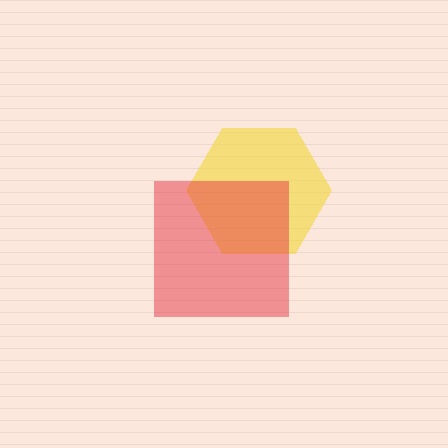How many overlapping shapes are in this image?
There are 2 overlapping shapes in the image.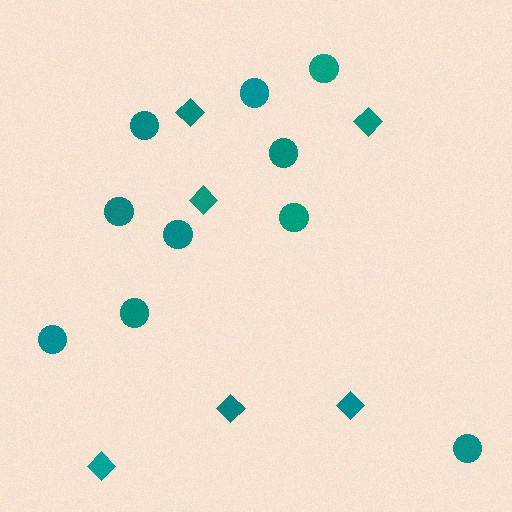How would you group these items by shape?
There are 2 groups: one group of circles (10) and one group of diamonds (6).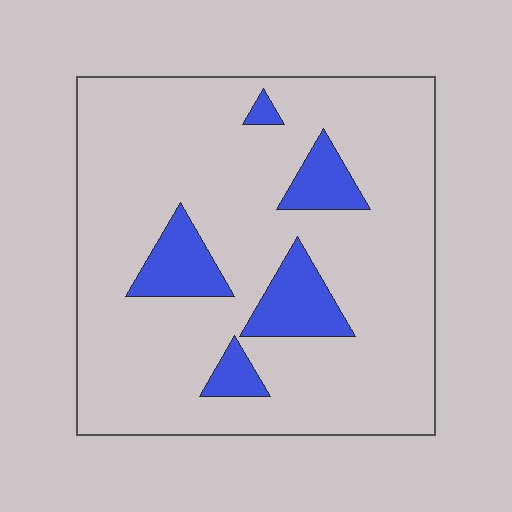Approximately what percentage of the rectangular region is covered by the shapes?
Approximately 15%.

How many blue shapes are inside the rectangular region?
5.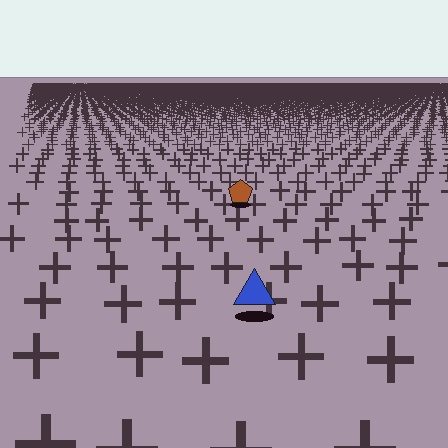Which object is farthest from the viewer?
The brown pentagon is farthest from the viewer. It appears smaller and the ground texture around it is denser.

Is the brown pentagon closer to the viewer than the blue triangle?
No. The blue triangle is closer — you can tell from the texture gradient: the ground texture is coarser near it.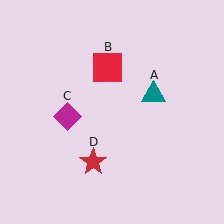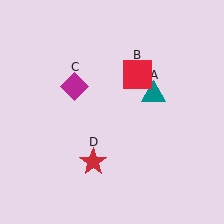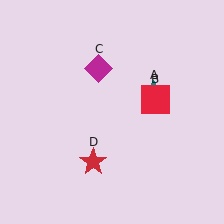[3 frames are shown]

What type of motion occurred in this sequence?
The red square (object B), magenta diamond (object C) rotated clockwise around the center of the scene.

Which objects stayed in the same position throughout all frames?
Teal triangle (object A) and red star (object D) remained stationary.